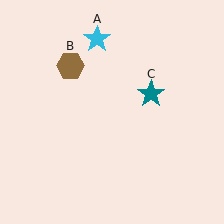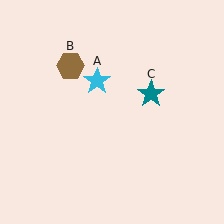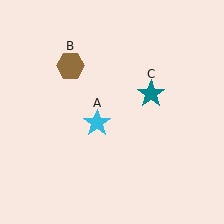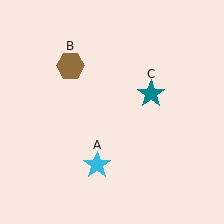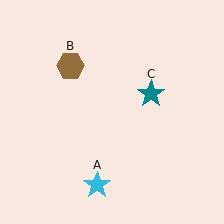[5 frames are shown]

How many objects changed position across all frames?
1 object changed position: cyan star (object A).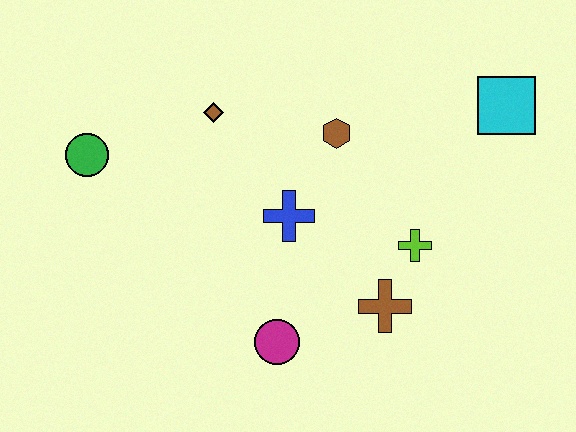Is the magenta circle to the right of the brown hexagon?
No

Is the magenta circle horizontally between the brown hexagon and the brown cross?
No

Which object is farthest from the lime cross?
The green circle is farthest from the lime cross.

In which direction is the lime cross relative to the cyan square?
The lime cross is below the cyan square.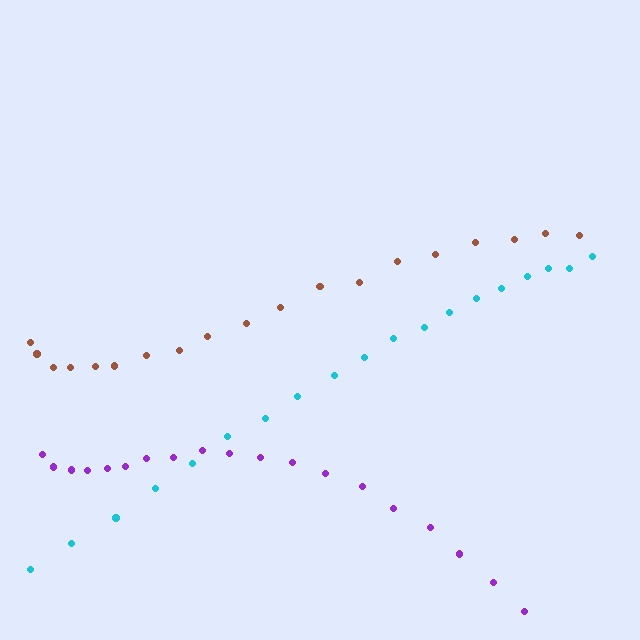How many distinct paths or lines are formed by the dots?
There are 3 distinct paths.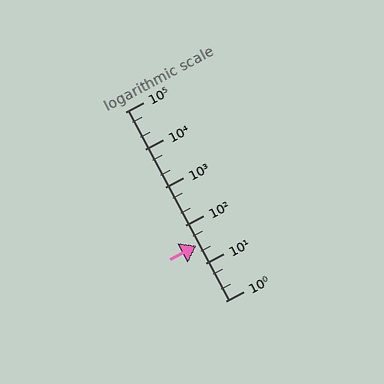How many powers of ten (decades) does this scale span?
The scale spans 5 decades, from 1 to 100000.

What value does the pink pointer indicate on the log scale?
The pointer indicates approximately 29.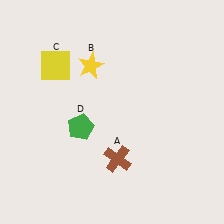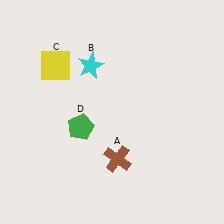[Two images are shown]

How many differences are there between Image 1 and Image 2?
There is 1 difference between the two images.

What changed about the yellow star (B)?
In Image 1, B is yellow. In Image 2, it changed to cyan.